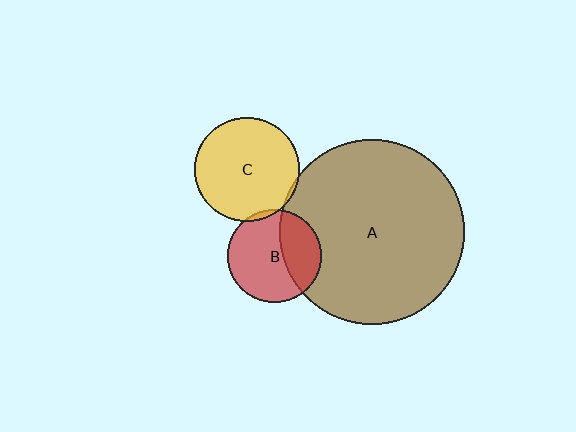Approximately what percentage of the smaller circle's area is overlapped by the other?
Approximately 5%.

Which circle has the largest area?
Circle A (brown).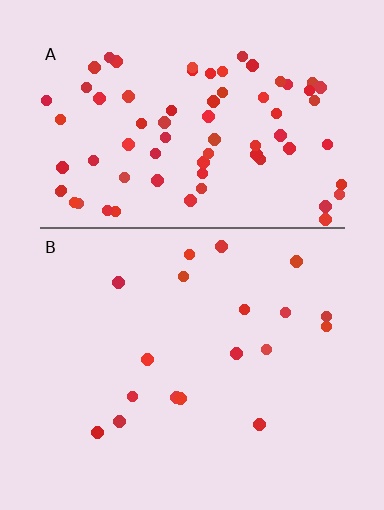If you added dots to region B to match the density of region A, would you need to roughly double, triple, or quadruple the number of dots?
Approximately quadruple.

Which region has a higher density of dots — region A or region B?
A (the top).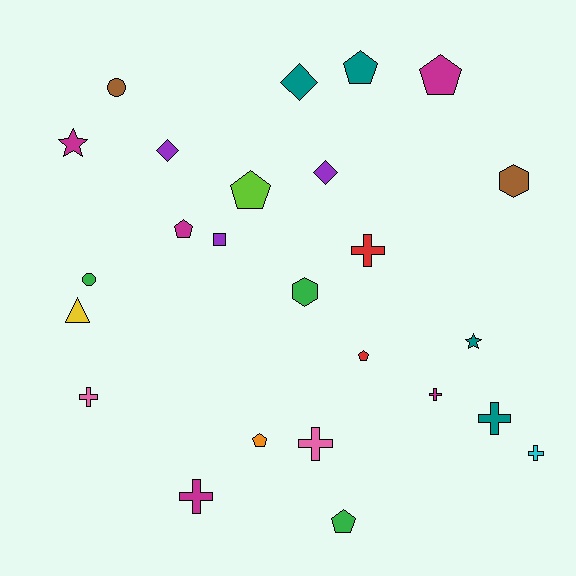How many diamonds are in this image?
There are 3 diamonds.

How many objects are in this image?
There are 25 objects.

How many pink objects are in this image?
There are 2 pink objects.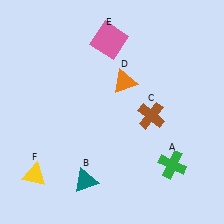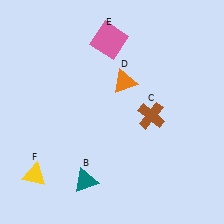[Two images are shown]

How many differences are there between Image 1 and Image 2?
There is 1 difference between the two images.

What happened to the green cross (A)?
The green cross (A) was removed in Image 2. It was in the bottom-right area of Image 1.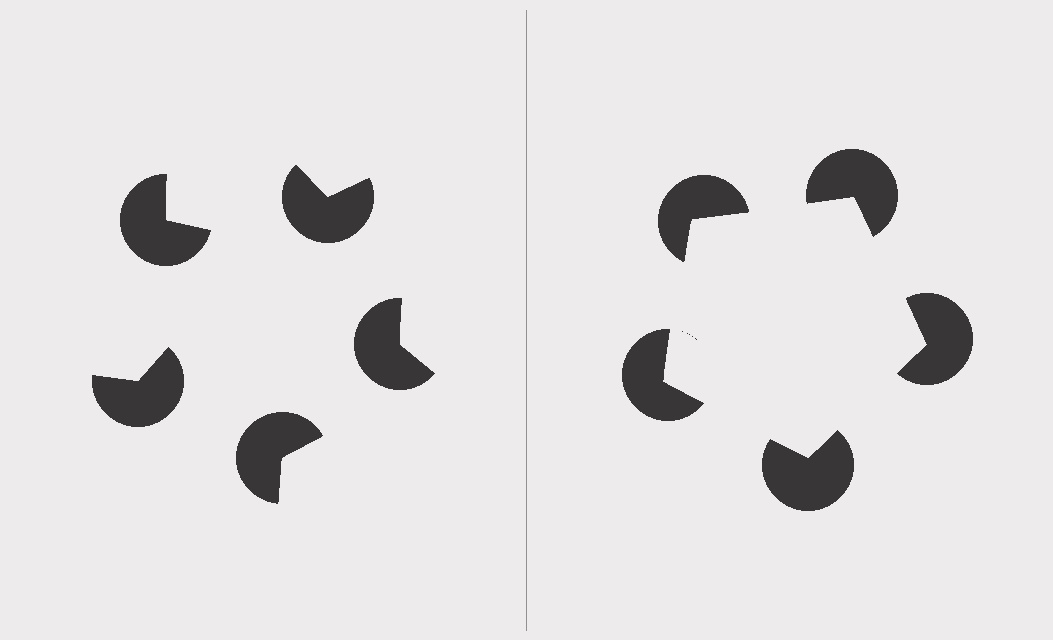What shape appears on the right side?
An illusory pentagon.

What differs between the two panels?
The pac-man discs are positioned identically on both sides; only the wedge orientations differ. On the right they align to a pentagon; on the left they are misaligned.